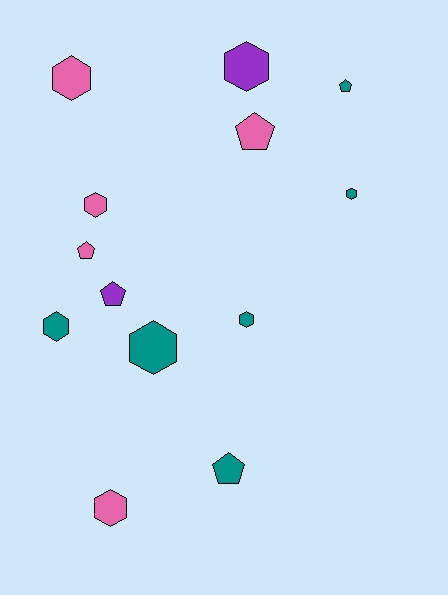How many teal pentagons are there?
There are 2 teal pentagons.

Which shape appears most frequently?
Hexagon, with 8 objects.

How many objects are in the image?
There are 13 objects.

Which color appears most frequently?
Teal, with 6 objects.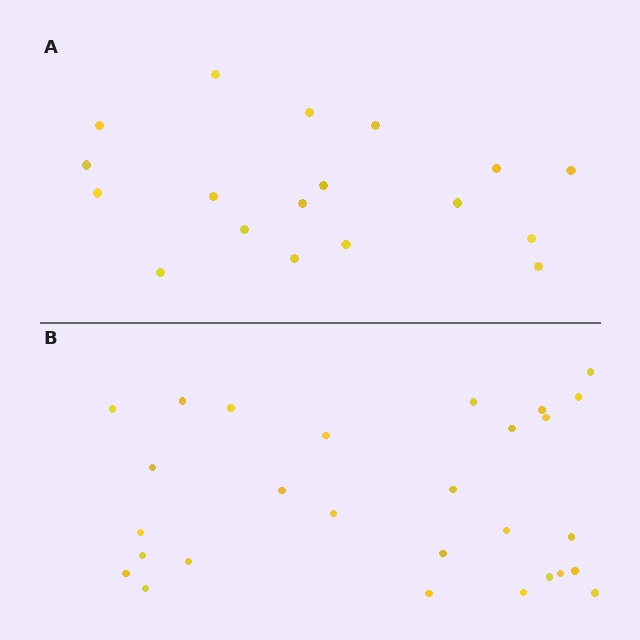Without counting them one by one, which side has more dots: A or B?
Region B (the bottom region) has more dots.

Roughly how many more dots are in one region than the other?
Region B has roughly 10 or so more dots than region A.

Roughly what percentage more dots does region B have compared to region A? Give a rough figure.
About 55% more.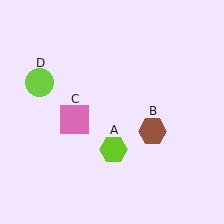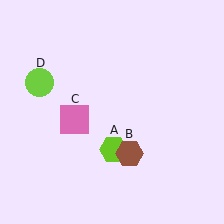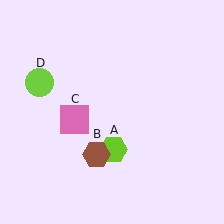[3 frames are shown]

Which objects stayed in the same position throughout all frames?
Lime hexagon (object A) and pink square (object C) and lime circle (object D) remained stationary.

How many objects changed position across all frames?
1 object changed position: brown hexagon (object B).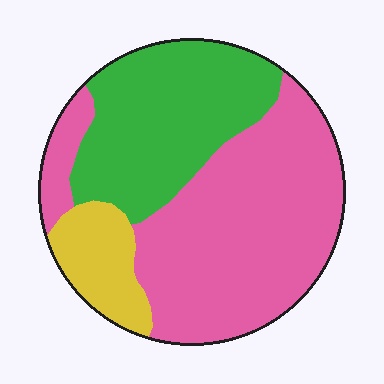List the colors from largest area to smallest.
From largest to smallest: pink, green, yellow.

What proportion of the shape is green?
Green takes up about one third (1/3) of the shape.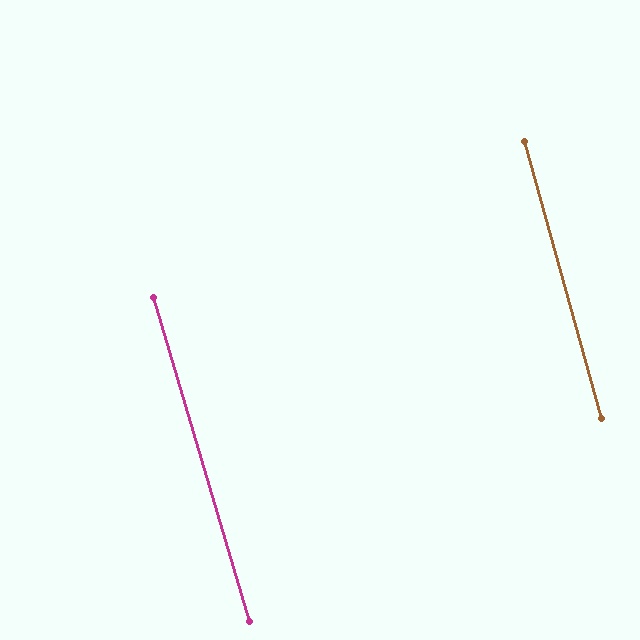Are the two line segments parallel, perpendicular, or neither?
Parallel — their directions differ by only 0.9°.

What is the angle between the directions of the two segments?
Approximately 1 degree.